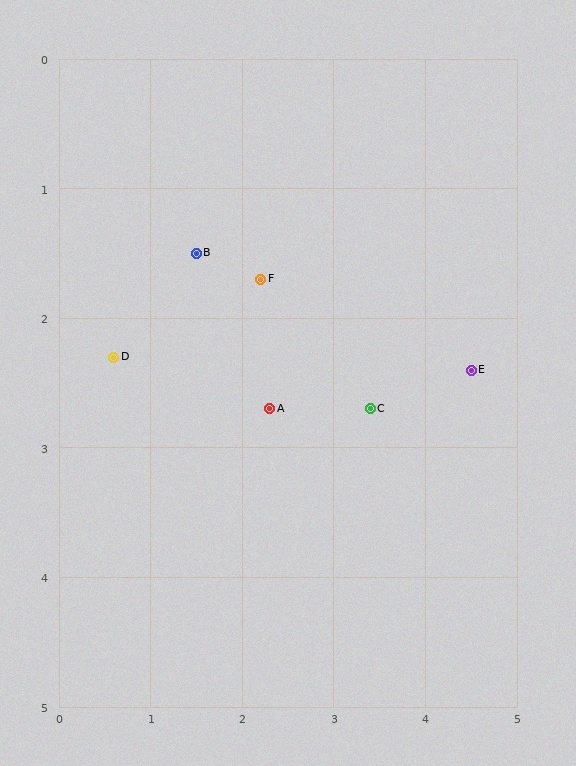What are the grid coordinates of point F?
Point F is at approximately (2.2, 1.7).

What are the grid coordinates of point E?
Point E is at approximately (4.5, 2.4).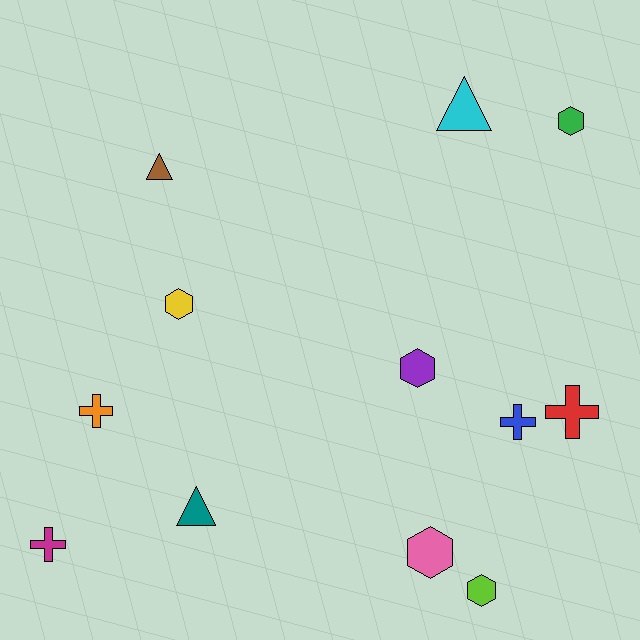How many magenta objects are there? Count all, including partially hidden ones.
There is 1 magenta object.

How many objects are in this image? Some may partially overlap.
There are 12 objects.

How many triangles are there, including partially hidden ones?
There are 3 triangles.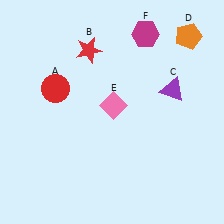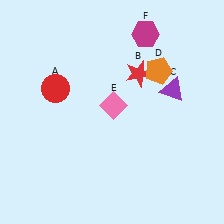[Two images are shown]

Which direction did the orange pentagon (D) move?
The orange pentagon (D) moved down.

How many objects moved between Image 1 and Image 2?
2 objects moved between the two images.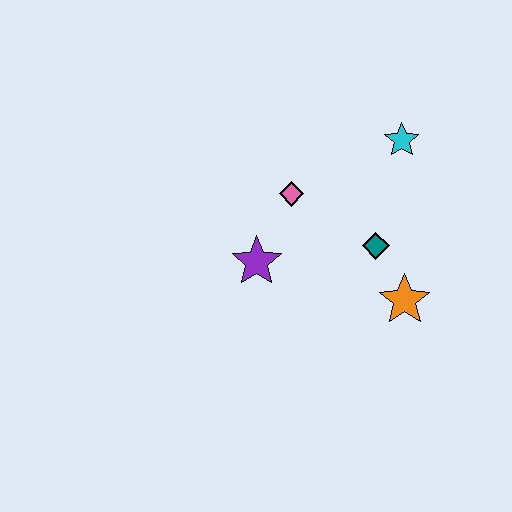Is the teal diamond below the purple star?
No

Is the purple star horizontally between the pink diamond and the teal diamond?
No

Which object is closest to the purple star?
The pink diamond is closest to the purple star.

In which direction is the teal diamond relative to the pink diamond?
The teal diamond is to the right of the pink diamond.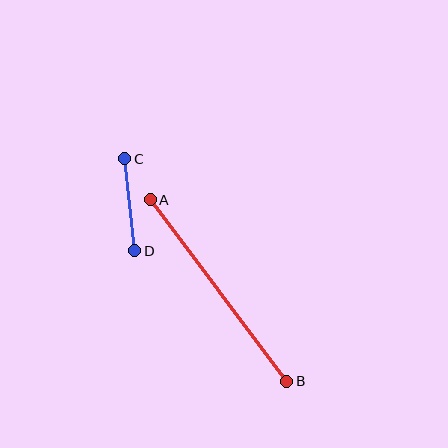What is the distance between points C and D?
The distance is approximately 92 pixels.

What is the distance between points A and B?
The distance is approximately 227 pixels.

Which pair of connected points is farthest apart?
Points A and B are farthest apart.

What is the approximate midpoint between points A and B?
The midpoint is at approximately (218, 291) pixels.